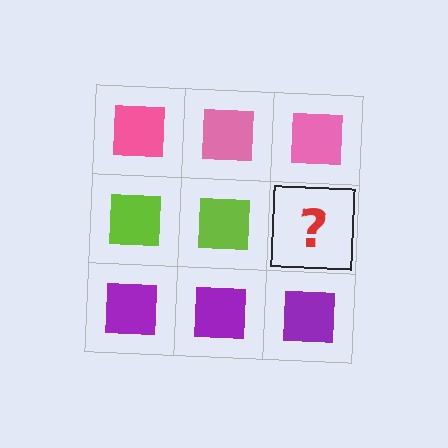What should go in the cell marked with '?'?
The missing cell should contain a lime square.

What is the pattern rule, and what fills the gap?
The rule is that each row has a consistent color. The gap should be filled with a lime square.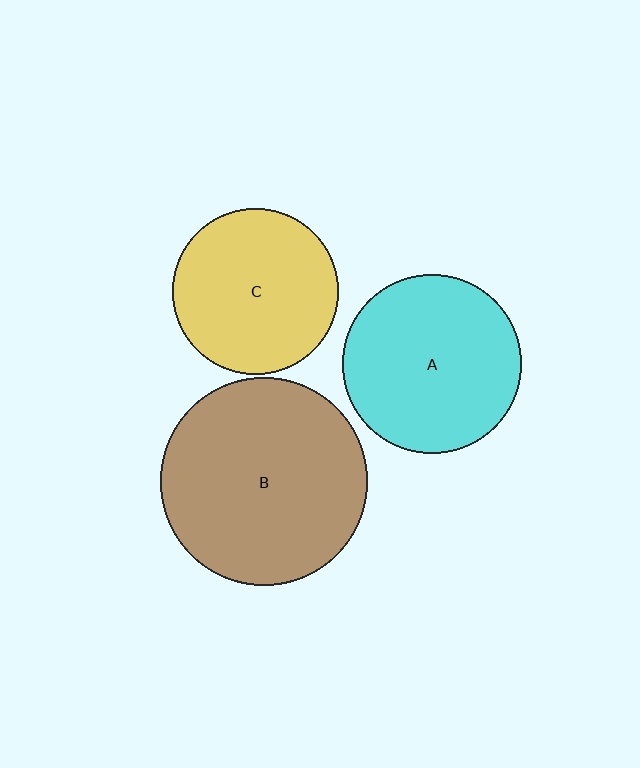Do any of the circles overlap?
No, none of the circles overlap.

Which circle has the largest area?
Circle B (brown).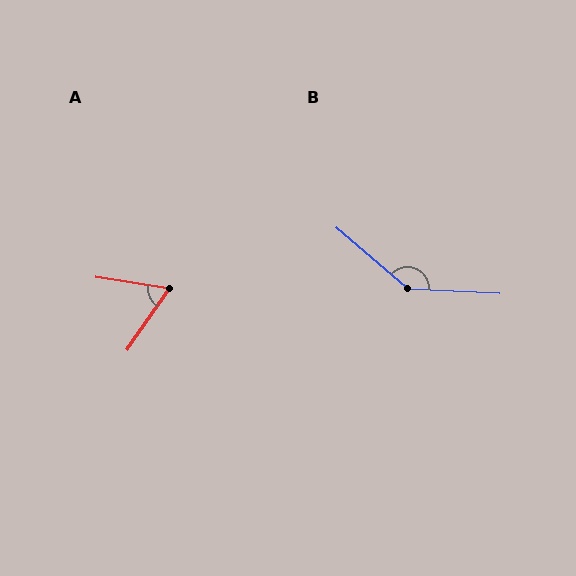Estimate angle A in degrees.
Approximately 64 degrees.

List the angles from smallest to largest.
A (64°), B (142°).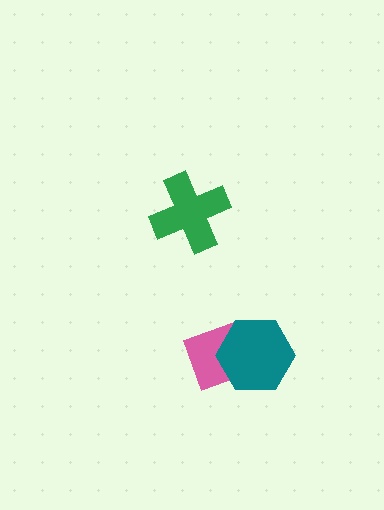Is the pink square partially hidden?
Yes, it is partially covered by another shape.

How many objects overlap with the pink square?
1 object overlaps with the pink square.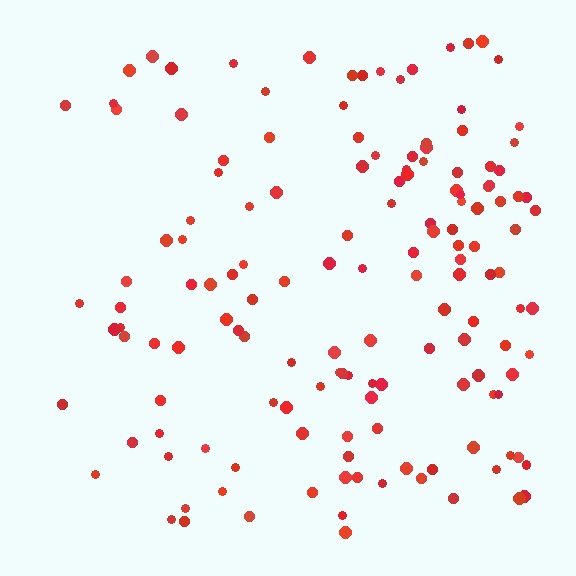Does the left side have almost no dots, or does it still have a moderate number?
Still a moderate number, just noticeably fewer than the right.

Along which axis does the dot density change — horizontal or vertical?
Horizontal.